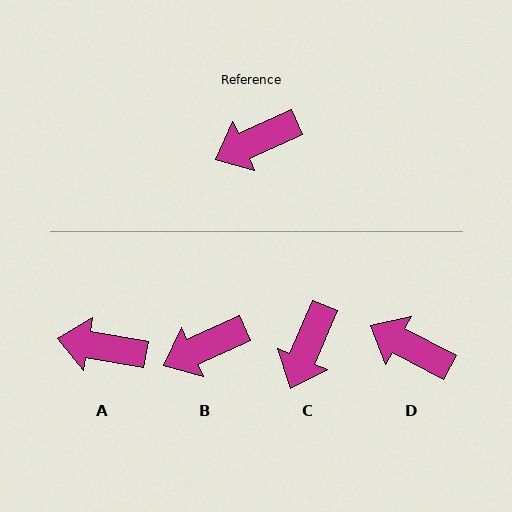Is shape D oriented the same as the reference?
No, it is off by about 53 degrees.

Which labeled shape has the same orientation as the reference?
B.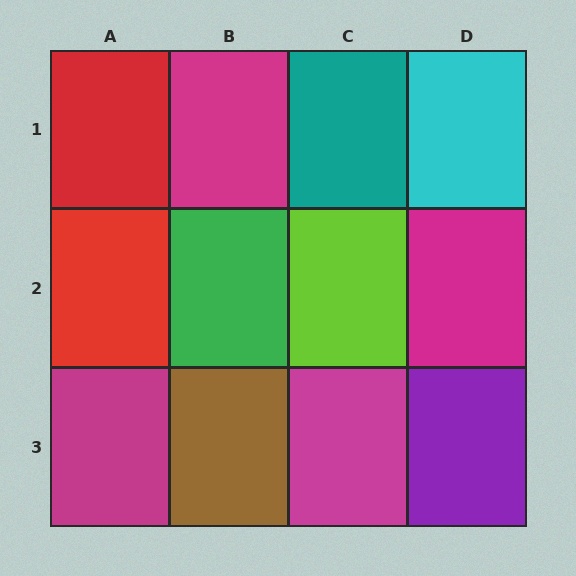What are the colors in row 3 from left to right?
Magenta, brown, magenta, purple.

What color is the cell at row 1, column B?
Magenta.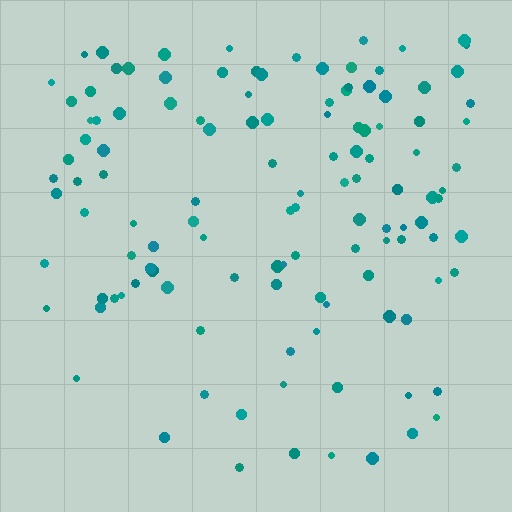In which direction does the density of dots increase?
From bottom to top, with the top side densest.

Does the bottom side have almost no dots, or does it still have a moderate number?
Still a moderate number, just noticeably fewer than the top.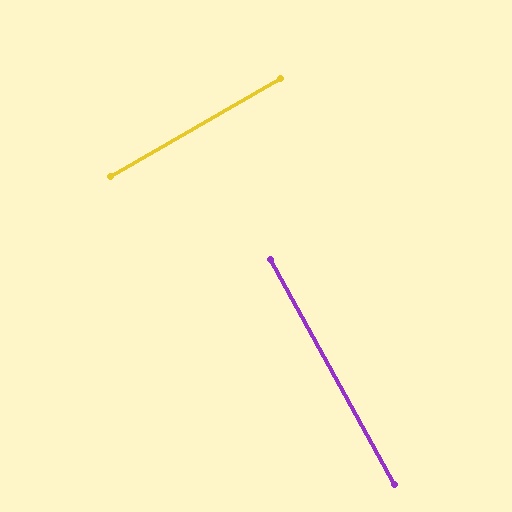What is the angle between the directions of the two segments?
Approximately 89 degrees.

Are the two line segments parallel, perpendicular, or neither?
Perpendicular — they meet at approximately 89°.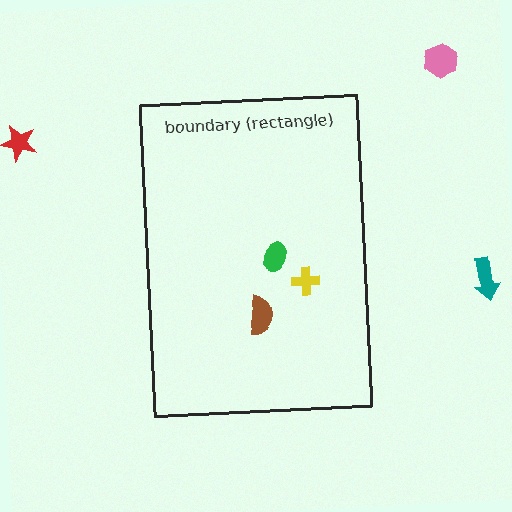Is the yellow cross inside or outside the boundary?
Inside.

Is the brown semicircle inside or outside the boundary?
Inside.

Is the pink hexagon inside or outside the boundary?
Outside.